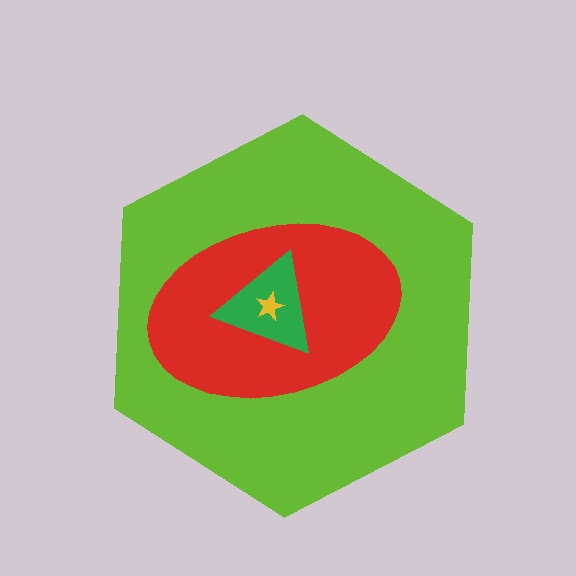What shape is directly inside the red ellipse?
The green triangle.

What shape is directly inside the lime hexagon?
The red ellipse.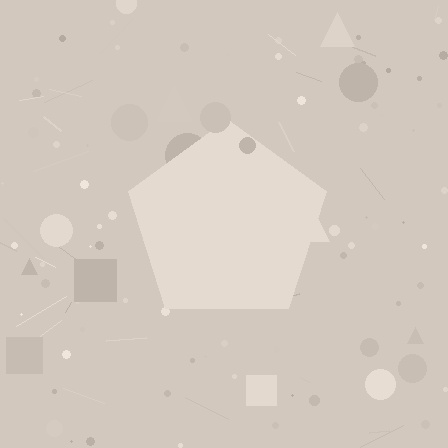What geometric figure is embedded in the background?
A pentagon is embedded in the background.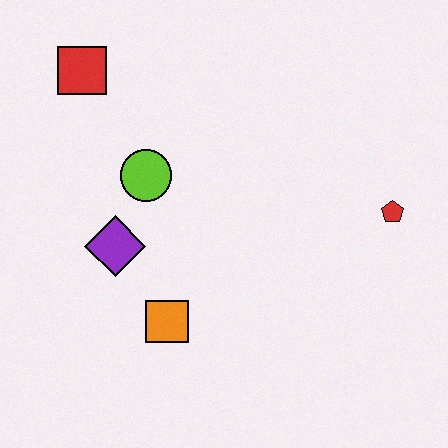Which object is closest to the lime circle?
The purple diamond is closest to the lime circle.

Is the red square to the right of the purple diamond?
No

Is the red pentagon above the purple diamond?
Yes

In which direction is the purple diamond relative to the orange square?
The purple diamond is above the orange square.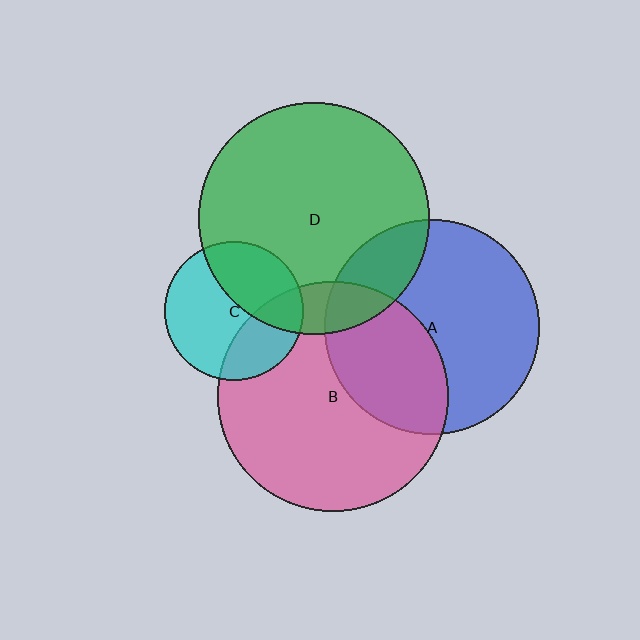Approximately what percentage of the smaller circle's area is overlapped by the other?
Approximately 30%.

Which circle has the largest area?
Circle D (green).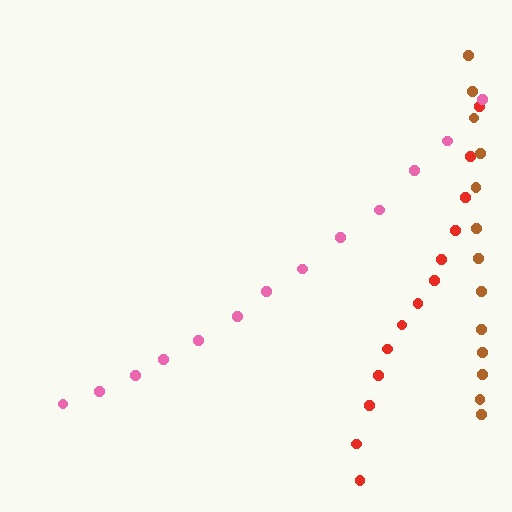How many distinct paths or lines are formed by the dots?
There are 3 distinct paths.